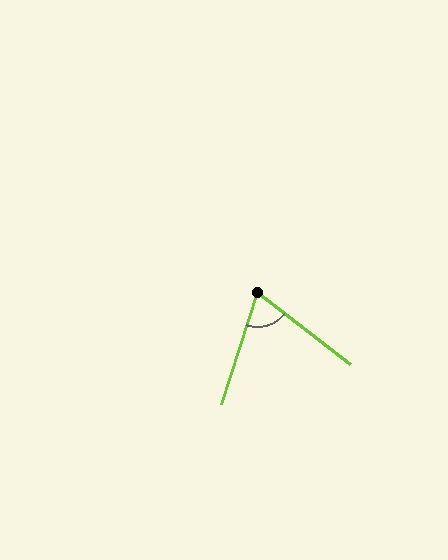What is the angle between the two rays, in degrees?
Approximately 70 degrees.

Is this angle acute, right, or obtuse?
It is acute.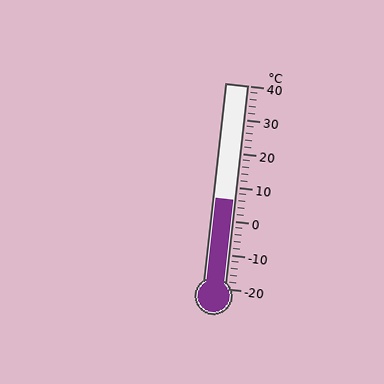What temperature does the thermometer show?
The thermometer shows approximately 6°C.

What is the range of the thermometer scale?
The thermometer scale ranges from -20°C to 40°C.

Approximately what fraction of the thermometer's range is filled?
The thermometer is filled to approximately 45% of its range.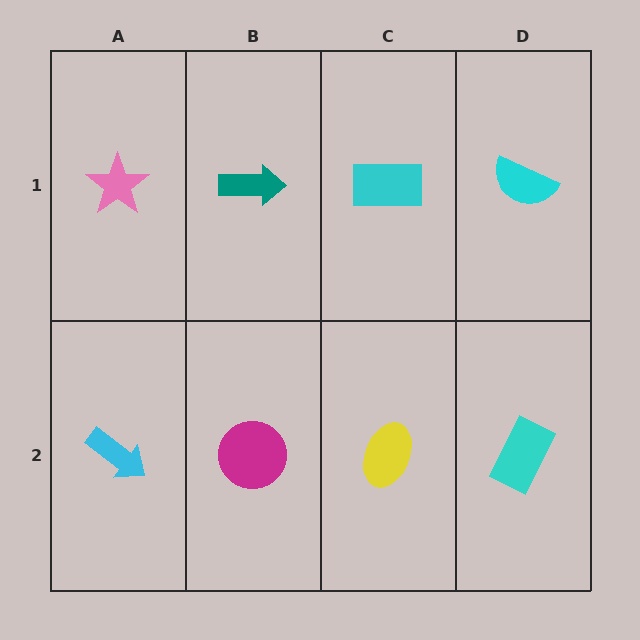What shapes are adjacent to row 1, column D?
A cyan rectangle (row 2, column D), a cyan rectangle (row 1, column C).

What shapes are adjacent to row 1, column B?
A magenta circle (row 2, column B), a pink star (row 1, column A), a cyan rectangle (row 1, column C).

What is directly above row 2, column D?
A cyan semicircle.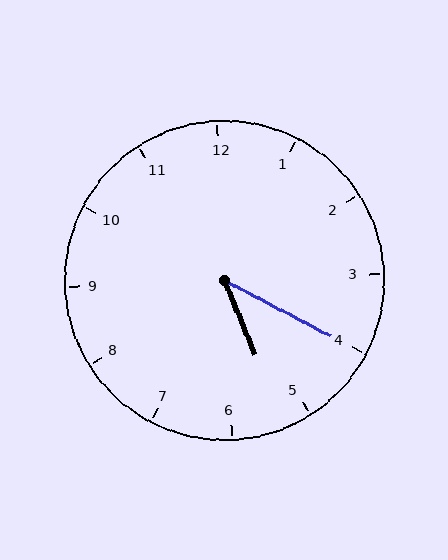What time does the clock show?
5:20.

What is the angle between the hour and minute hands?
Approximately 40 degrees.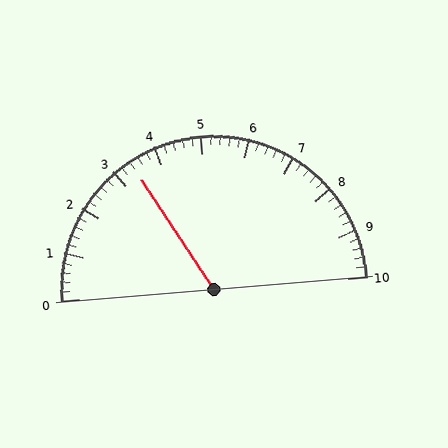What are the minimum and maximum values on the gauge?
The gauge ranges from 0 to 10.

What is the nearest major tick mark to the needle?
The nearest major tick mark is 3.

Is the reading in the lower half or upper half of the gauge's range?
The reading is in the lower half of the range (0 to 10).